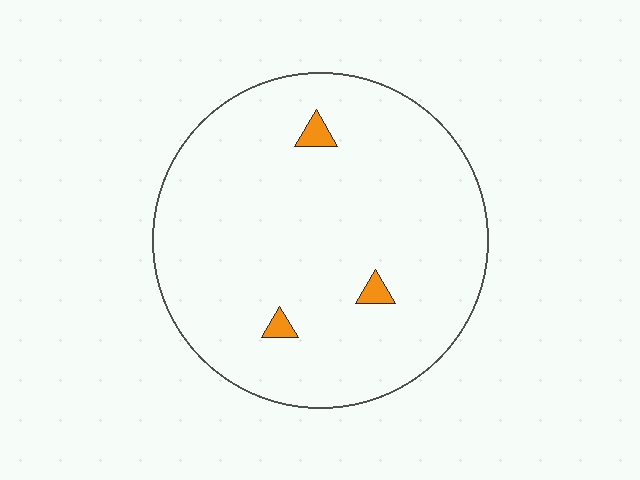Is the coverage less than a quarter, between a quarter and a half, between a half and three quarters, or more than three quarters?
Less than a quarter.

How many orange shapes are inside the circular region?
3.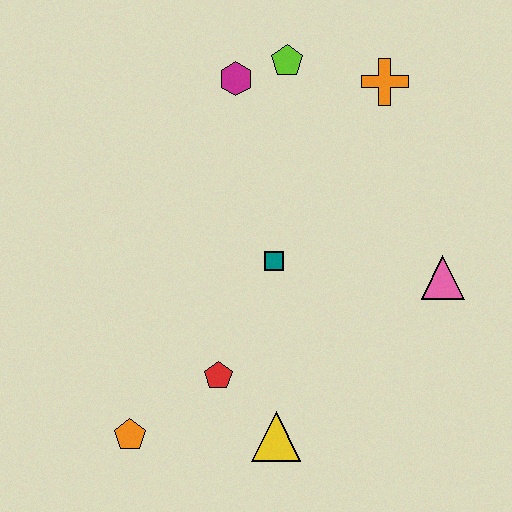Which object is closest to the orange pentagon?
The red pentagon is closest to the orange pentagon.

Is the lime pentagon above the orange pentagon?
Yes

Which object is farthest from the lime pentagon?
The orange pentagon is farthest from the lime pentagon.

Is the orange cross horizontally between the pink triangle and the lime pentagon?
Yes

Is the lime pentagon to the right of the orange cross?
No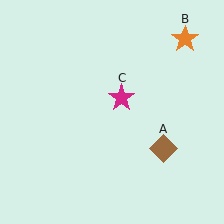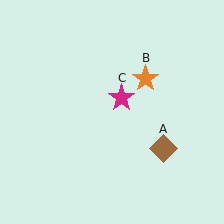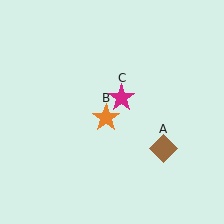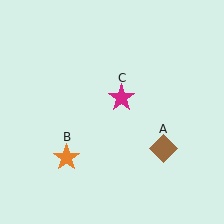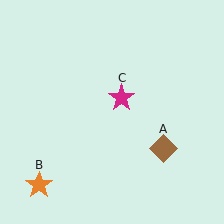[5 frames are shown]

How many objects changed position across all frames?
1 object changed position: orange star (object B).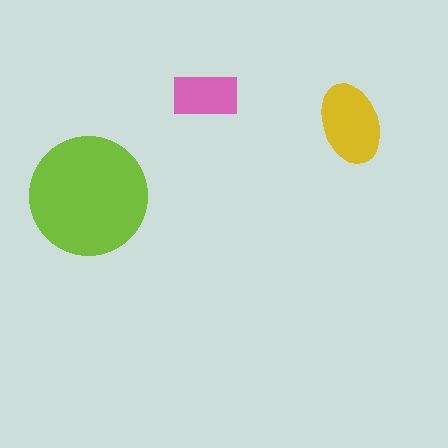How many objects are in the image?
There are 3 objects in the image.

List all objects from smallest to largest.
The pink rectangle, the yellow ellipse, the lime circle.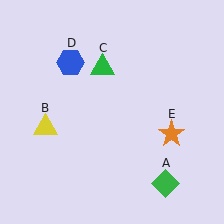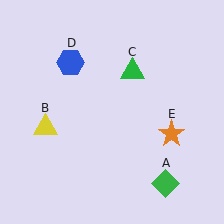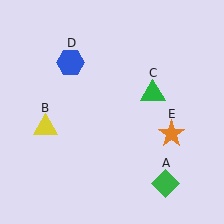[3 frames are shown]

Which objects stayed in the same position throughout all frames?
Green diamond (object A) and yellow triangle (object B) and blue hexagon (object D) and orange star (object E) remained stationary.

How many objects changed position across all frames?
1 object changed position: green triangle (object C).